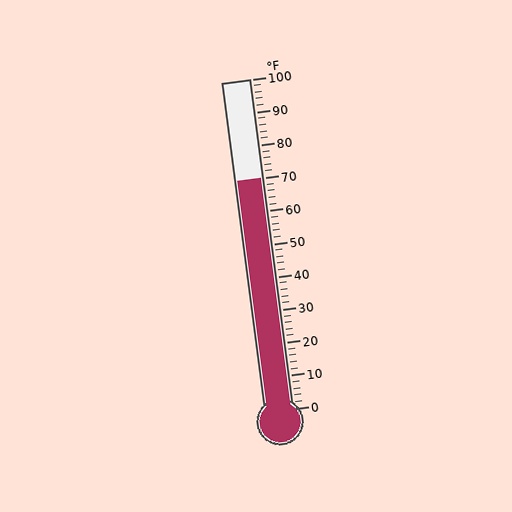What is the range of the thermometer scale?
The thermometer scale ranges from 0°F to 100°F.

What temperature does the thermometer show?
The thermometer shows approximately 70°F.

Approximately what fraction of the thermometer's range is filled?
The thermometer is filled to approximately 70% of its range.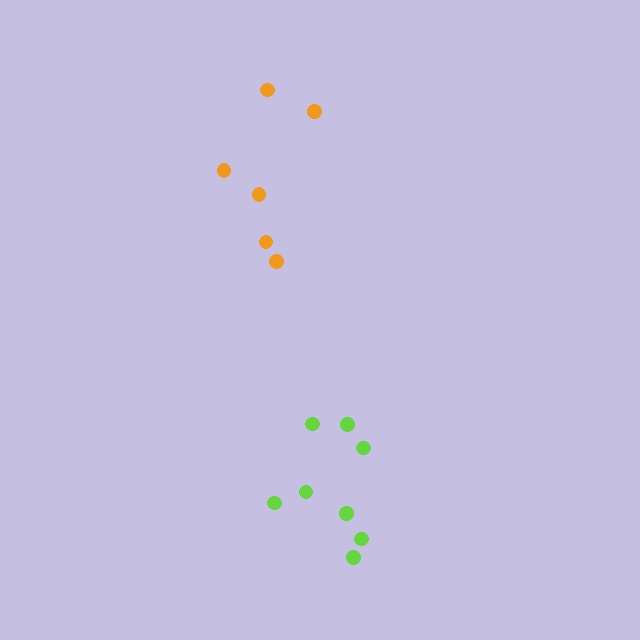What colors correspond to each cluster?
The clusters are colored: lime, orange.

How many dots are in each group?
Group 1: 8 dots, Group 2: 6 dots (14 total).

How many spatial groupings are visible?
There are 2 spatial groupings.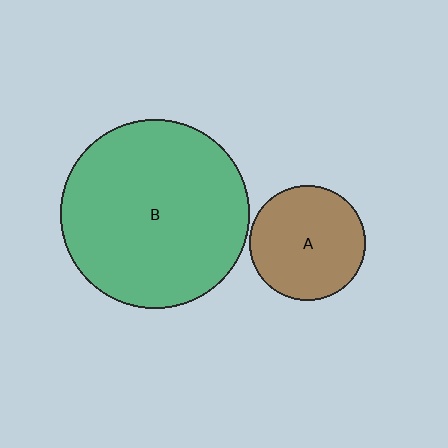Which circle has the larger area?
Circle B (green).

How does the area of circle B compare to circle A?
Approximately 2.7 times.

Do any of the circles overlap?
No, none of the circles overlap.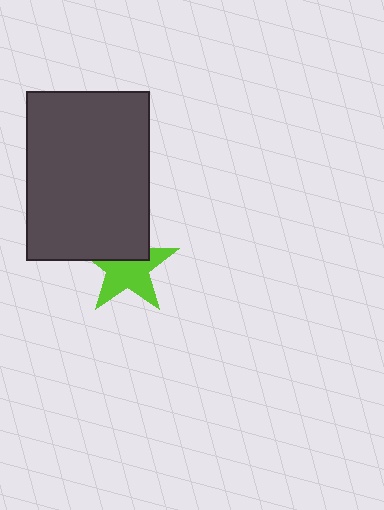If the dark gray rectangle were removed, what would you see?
You would see the complete lime star.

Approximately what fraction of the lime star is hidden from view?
Roughly 39% of the lime star is hidden behind the dark gray rectangle.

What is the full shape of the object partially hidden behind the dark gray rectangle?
The partially hidden object is a lime star.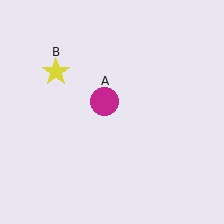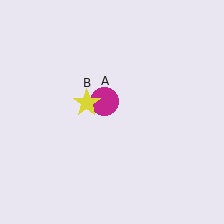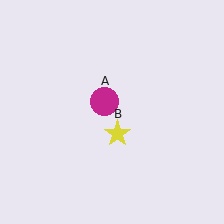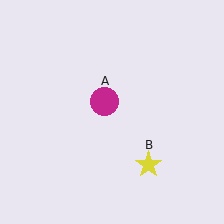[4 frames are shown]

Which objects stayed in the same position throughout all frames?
Magenta circle (object A) remained stationary.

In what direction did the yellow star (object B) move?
The yellow star (object B) moved down and to the right.